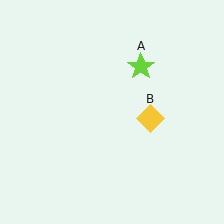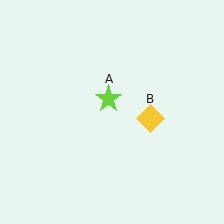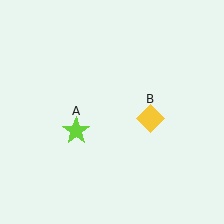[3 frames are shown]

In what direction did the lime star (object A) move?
The lime star (object A) moved down and to the left.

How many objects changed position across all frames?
1 object changed position: lime star (object A).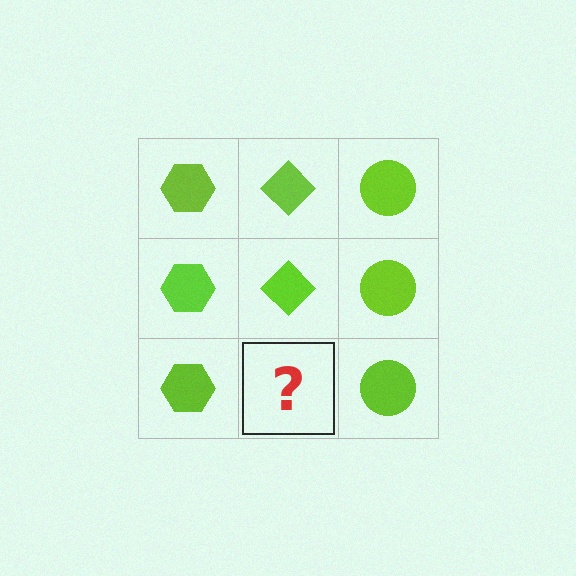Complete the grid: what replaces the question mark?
The question mark should be replaced with a lime diamond.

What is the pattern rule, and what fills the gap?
The rule is that each column has a consistent shape. The gap should be filled with a lime diamond.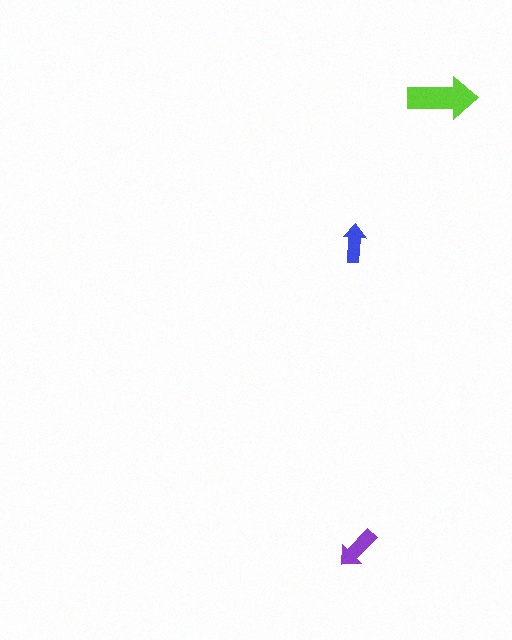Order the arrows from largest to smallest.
the lime one, the purple one, the blue one.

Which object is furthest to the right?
The lime arrow is rightmost.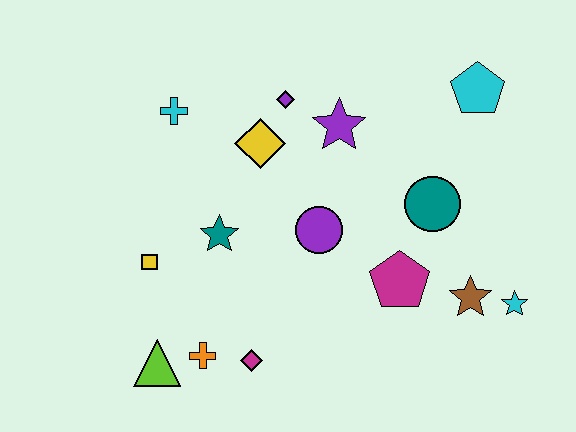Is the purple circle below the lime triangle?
No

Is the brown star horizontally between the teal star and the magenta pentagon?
No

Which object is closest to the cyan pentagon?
The teal circle is closest to the cyan pentagon.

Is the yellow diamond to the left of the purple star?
Yes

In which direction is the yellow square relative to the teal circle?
The yellow square is to the left of the teal circle.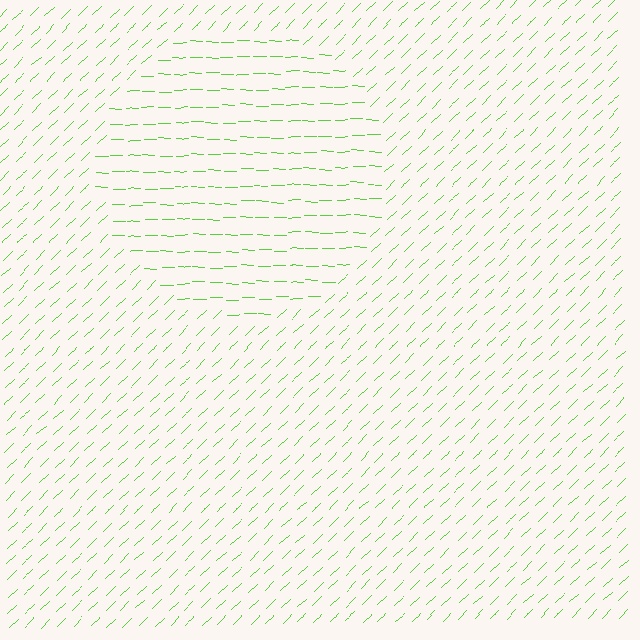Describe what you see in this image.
The image is filled with small lime line segments. A circle region in the image has lines oriented differently from the surrounding lines, creating a visible texture boundary.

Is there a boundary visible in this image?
Yes, there is a texture boundary formed by a change in line orientation.